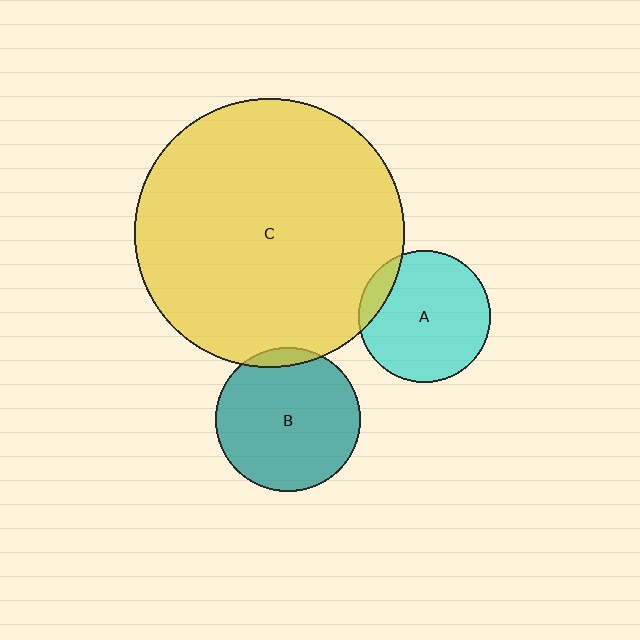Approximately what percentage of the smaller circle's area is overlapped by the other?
Approximately 10%.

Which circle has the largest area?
Circle C (yellow).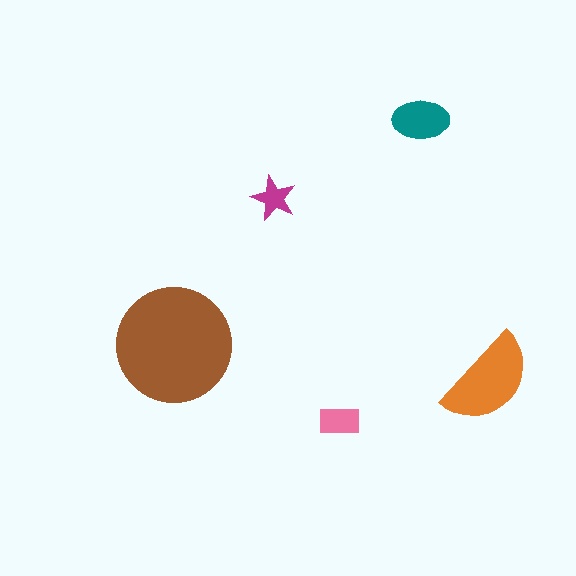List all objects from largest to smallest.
The brown circle, the orange semicircle, the teal ellipse, the pink rectangle, the magenta star.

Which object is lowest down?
The pink rectangle is bottommost.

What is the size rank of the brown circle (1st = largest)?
1st.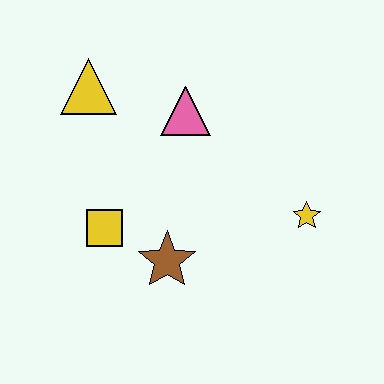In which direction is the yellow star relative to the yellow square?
The yellow star is to the right of the yellow square.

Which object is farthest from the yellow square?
The yellow star is farthest from the yellow square.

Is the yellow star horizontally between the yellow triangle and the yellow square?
No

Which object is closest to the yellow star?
The brown star is closest to the yellow star.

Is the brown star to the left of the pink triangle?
Yes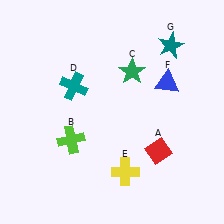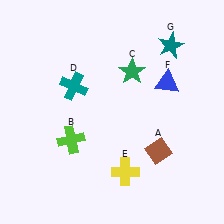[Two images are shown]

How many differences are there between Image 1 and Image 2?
There is 1 difference between the two images.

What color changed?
The diamond (A) changed from red in Image 1 to brown in Image 2.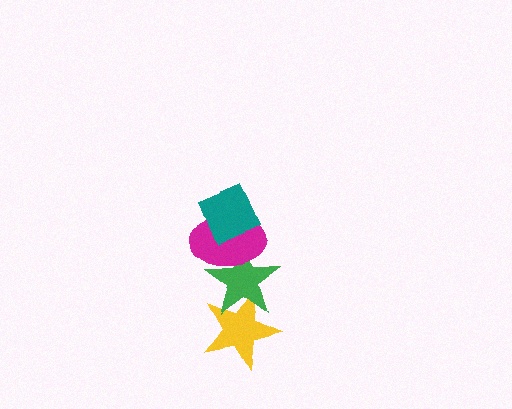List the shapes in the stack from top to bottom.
From top to bottom: the teal diamond, the magenta ellipse, the green star, the yellow star.